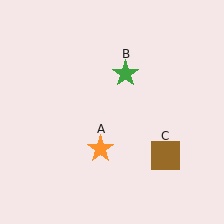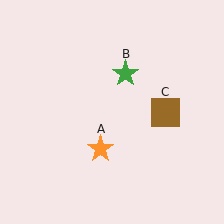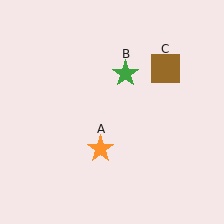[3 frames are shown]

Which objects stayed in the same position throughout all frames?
Orange star (object A) and green star (object B) remained stationary.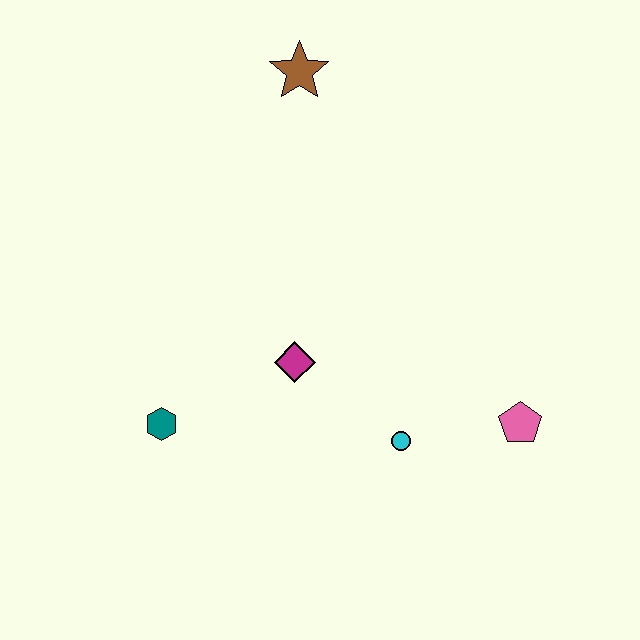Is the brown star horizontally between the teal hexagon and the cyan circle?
Yes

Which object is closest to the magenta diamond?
The cyan circle is closest to the magenta diamond.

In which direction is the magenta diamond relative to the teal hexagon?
The magenta diamond is to the right of the teal hexagon.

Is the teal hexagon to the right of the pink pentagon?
No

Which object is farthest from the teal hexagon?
The brown star is farthest from the teal hexagon.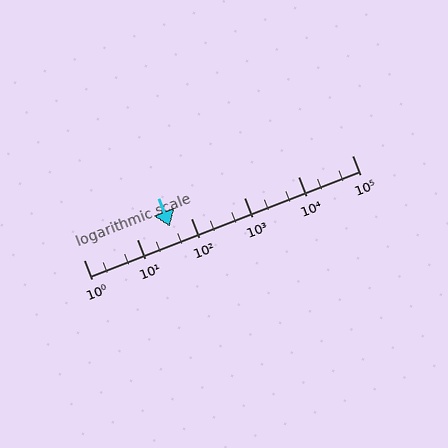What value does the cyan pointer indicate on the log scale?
The pointer indicates approximately 40.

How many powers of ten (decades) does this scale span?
The scale spans 5 decades, from 1 to 100000.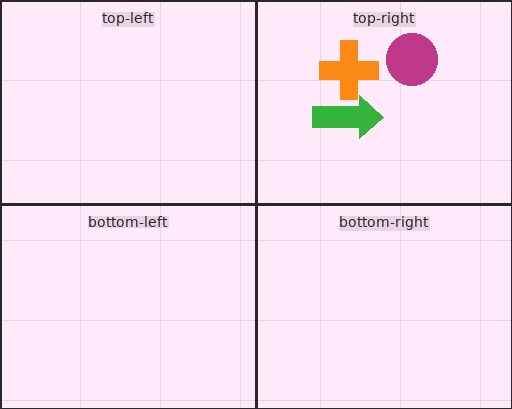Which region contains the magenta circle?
The top-right region.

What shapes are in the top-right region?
The magenta circle, the orange cross, the green arrow.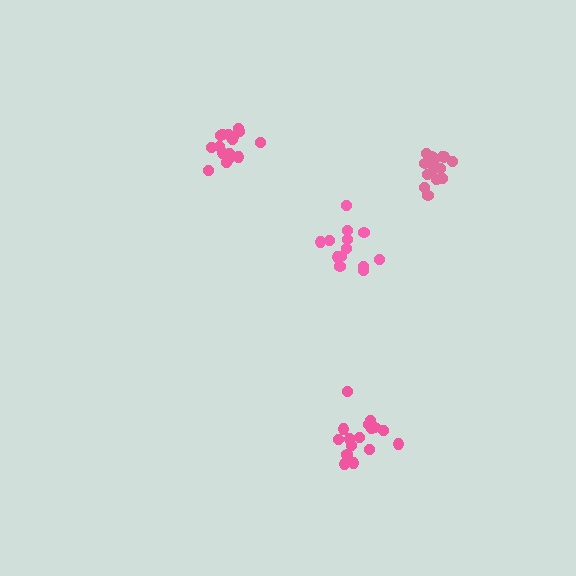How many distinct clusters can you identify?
There are 4 distinct clusters.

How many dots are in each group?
Group 1: 13 dots, Group 2: 16 dots, Group 3: 16 dots, Group 4: 15 dots (60 total).